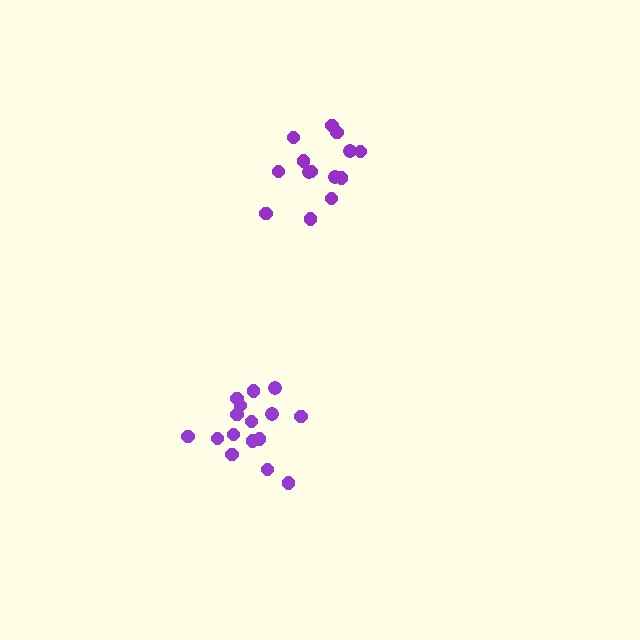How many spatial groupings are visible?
There are 2 spatial groupings.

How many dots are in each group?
Group 1: 14 dots, Group 2: 16 dots (30 total).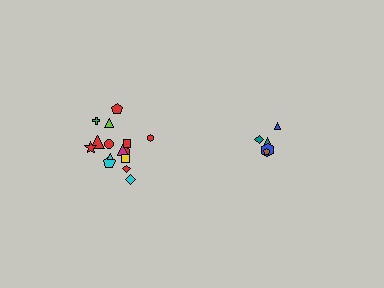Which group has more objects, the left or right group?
The left group.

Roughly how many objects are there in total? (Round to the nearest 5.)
Roughly 20 objects in total.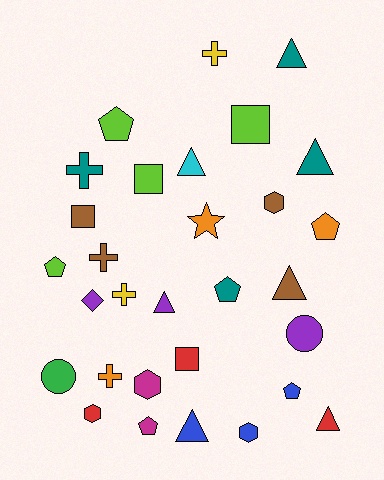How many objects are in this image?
There are 30 objects.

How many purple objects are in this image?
There are 3 purple objects.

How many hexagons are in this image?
There are 4 hexagons.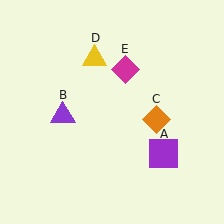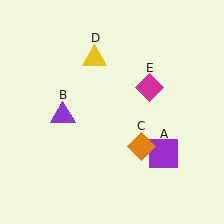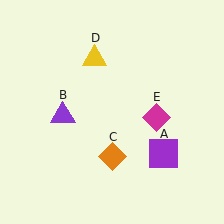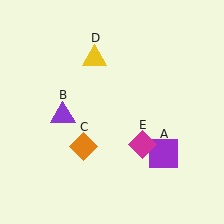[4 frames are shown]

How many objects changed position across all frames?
2 objects changed position: orange diamond (object C), magenta diamond (object E).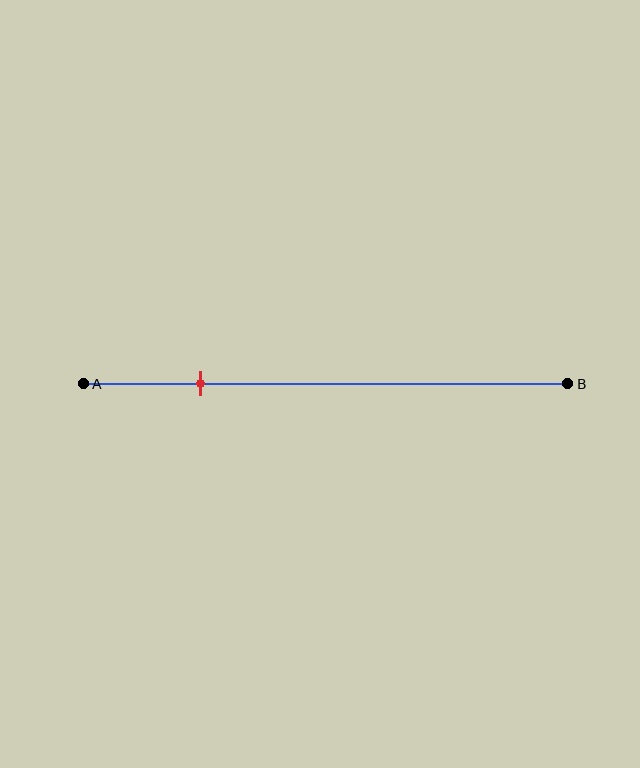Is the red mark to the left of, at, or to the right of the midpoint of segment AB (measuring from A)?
The red mark is to the left of the midpoint of segment AB.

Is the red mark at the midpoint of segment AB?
No, the mark is at about 25% from A, not at the 50% midpoint.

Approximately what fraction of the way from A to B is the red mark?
The red mark is approximately 25% of the way from A to B.